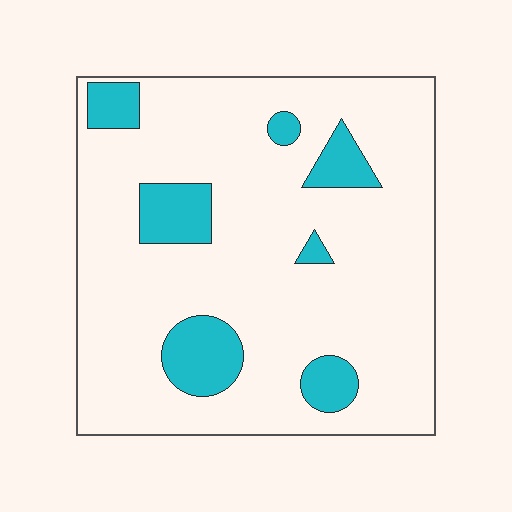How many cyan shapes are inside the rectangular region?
7.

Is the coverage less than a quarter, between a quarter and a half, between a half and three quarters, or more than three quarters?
Less than a quarter.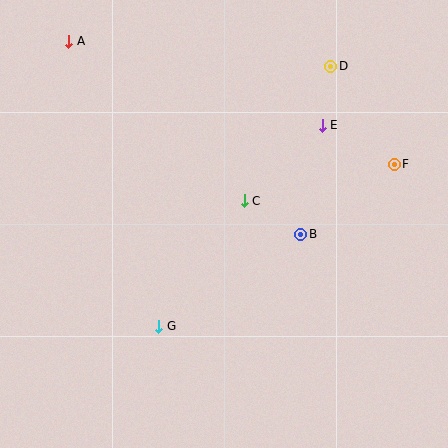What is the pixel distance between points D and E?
The distance between D and E is 60 pixels.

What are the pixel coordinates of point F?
Point F is at (394, 164).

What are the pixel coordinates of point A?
Point A is at (69, 41).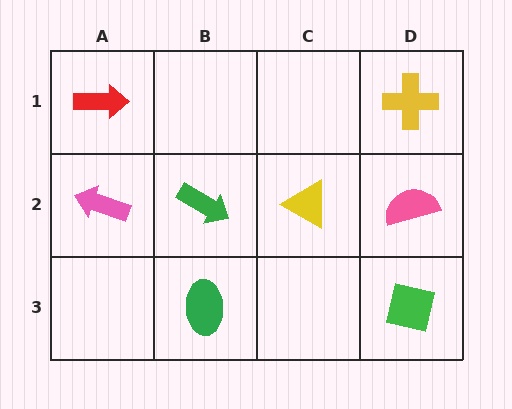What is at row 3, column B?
A green ellipse.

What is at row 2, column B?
A green arrow.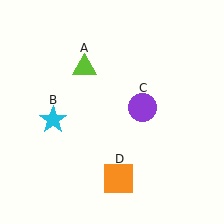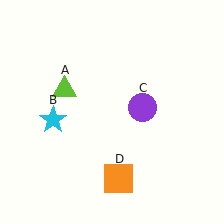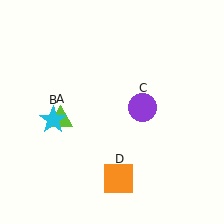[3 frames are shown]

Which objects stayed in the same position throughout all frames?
Cyan star (object B) and purple circle (object C) and orange square (object D) remained stationary.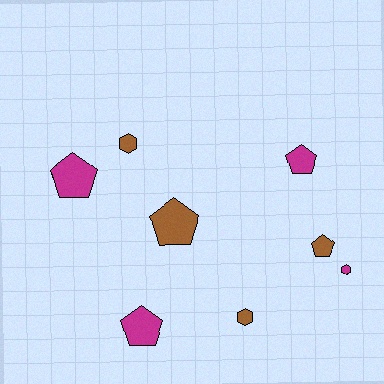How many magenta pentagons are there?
There are 3 magenta pentagons.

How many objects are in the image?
There are 8 objects.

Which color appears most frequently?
Magenta, with 4 objects.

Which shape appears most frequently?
Pentagon, with 5 objects.